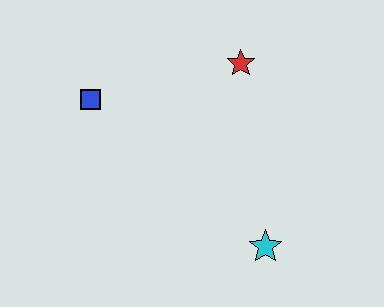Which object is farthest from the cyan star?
The blue square is farthest from the cyan star.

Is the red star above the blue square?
Yes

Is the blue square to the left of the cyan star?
Yes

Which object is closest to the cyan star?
The red star is closest to the cyan star.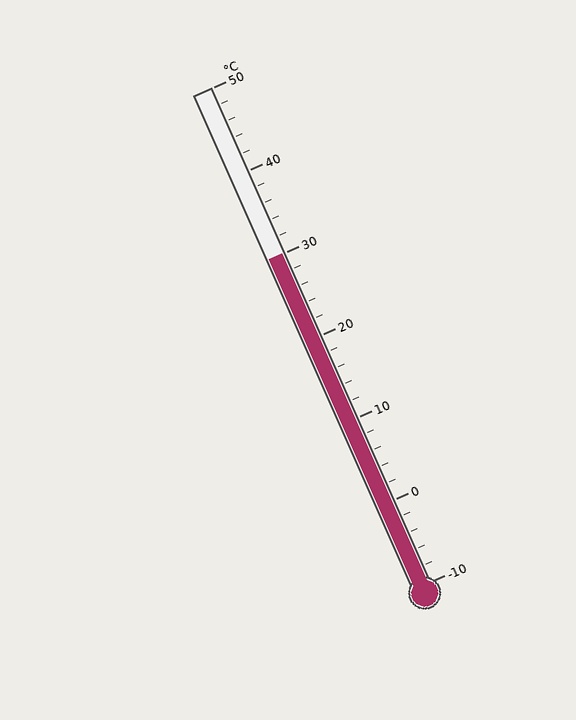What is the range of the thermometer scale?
The thermometer scale ranges from -10°C to 50°C.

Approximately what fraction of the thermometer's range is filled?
The thermometer is filled to approximately 65% of its range.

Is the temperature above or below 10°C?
The temperature is above 10°C.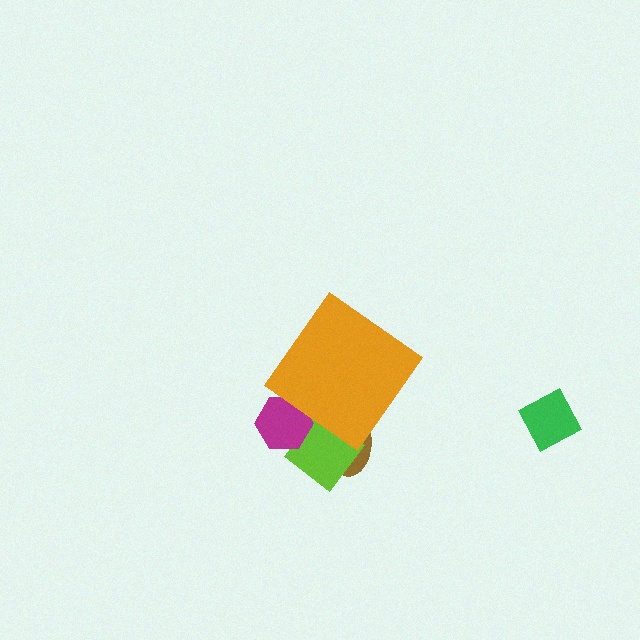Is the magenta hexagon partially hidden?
Yes, the magenta hexagon is partially hidden behind the orange diamond.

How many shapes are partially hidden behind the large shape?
3 shapes are partially hidden.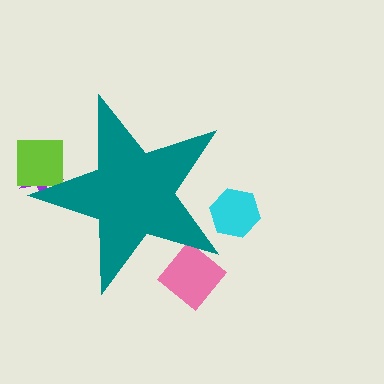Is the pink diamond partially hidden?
Yes, the pink diamond is partially hidden behind the teal star.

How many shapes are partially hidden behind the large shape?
4 shapes are partially hidden.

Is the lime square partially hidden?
Yes, the lime square is partially hidden behind the teal star.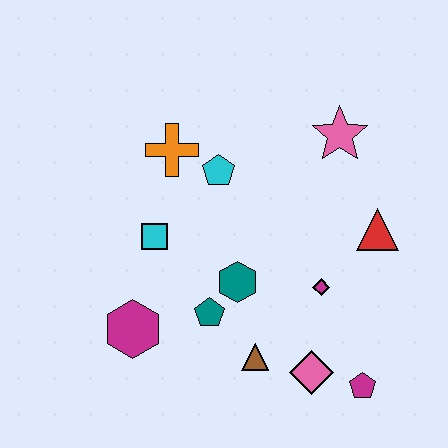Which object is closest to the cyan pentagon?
The orange cross is closest to the cyan pentagon.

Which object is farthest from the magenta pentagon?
The orange cross is farthest from the magenta pentagon.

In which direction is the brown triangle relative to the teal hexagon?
The brown triangle is below the teal hexagon.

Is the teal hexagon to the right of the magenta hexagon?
Yes